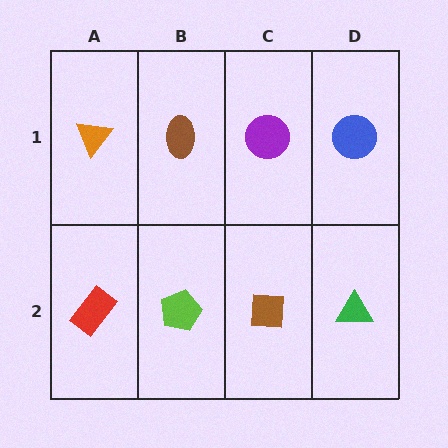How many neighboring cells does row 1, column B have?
3.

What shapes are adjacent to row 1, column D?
A green triangle (row 2, column D), a purple circle (row 1, column C).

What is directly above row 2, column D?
A blue circle.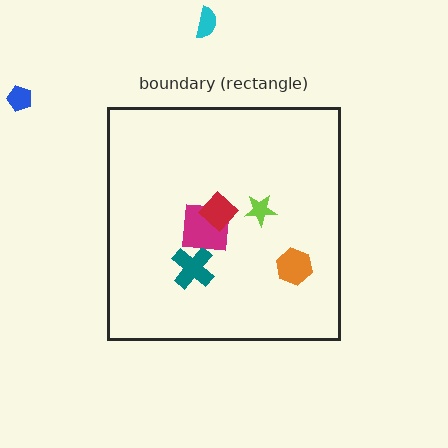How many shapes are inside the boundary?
5 inside, 2 outside.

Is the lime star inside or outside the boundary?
Inside.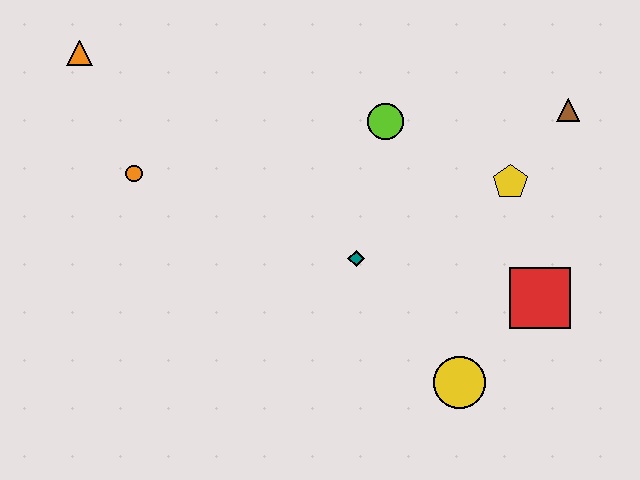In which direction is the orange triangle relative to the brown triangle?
The orange triangle is to the left of the brown triangle.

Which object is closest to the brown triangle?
The yellow pentagon is closest to the brown triangle.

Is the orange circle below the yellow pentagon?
No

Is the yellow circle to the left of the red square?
Yes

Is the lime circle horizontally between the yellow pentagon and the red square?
No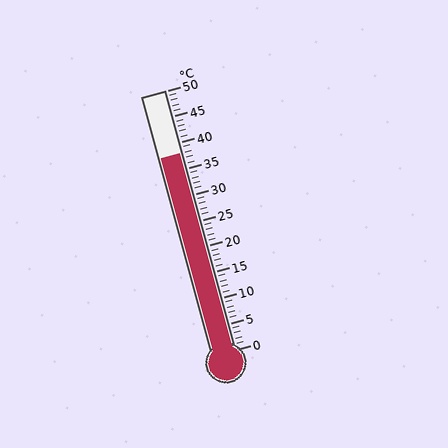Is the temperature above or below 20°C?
The temperature is above 20°C.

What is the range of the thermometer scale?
The thermometer scale ranges from 0°C to 50°C.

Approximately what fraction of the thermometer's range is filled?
The thermometer is filled to approximately 75% of its range.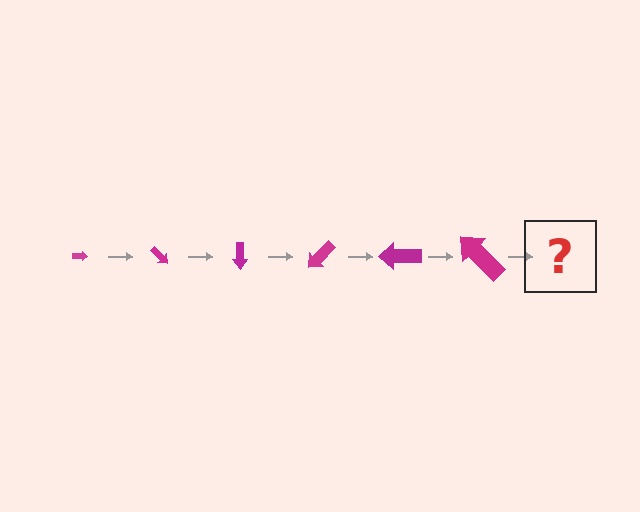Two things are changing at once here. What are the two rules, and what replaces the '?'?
The two rules are that the arrow grows larger each step and it rotates 45 degrees each step. The '?' should be an arrow, larger than the previous one and rotated 270 degrees from the start.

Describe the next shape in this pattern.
It should be an arrow, larger than the previous one and rotated 270 degrees from the start.